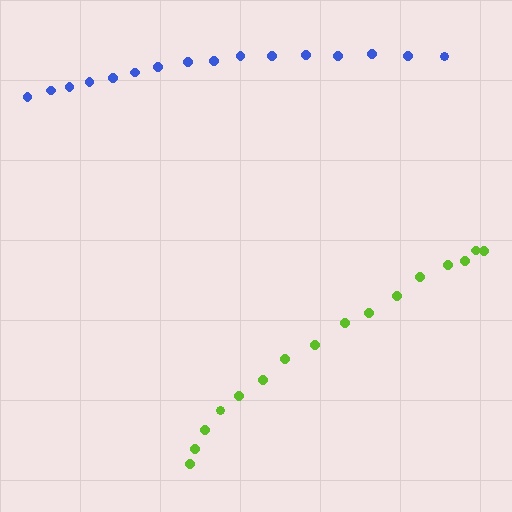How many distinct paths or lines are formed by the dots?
There are 2 distinct paths.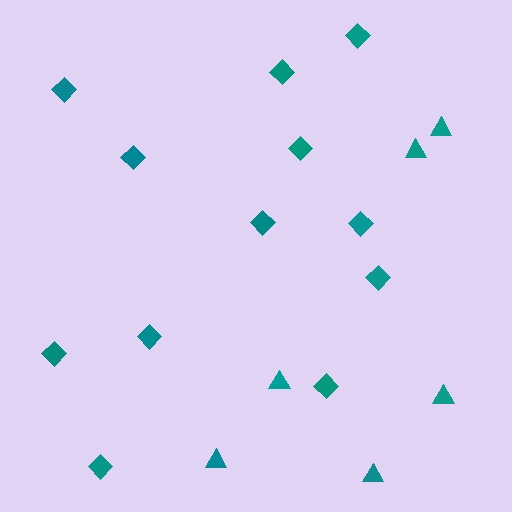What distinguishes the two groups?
There are 2 groups: one group of diamonds (12) and one group of triangles (6).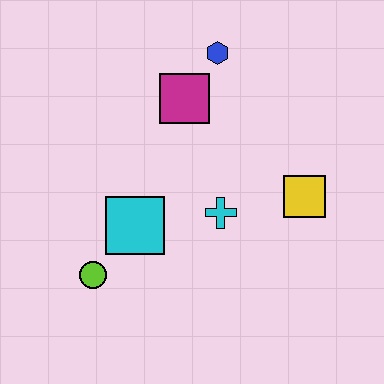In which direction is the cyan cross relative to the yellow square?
The cyan cross is to the left of the yellow square.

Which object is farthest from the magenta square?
The lime circle is farthest from the magenta square.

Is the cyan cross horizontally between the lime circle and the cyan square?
No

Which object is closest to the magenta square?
The blue hexagon is closest to the magenta square.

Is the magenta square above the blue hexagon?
No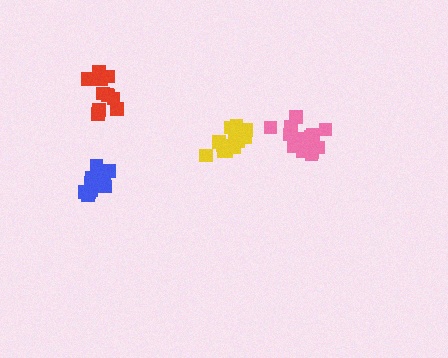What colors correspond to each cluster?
The clusters are colored: yellow, red, pink, blue.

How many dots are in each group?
Group 1: 13 dots, Group 2: 11 dots, Group 3: 17 dots, Group 4: 14 dots (55 total).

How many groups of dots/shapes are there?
There are 4 groups.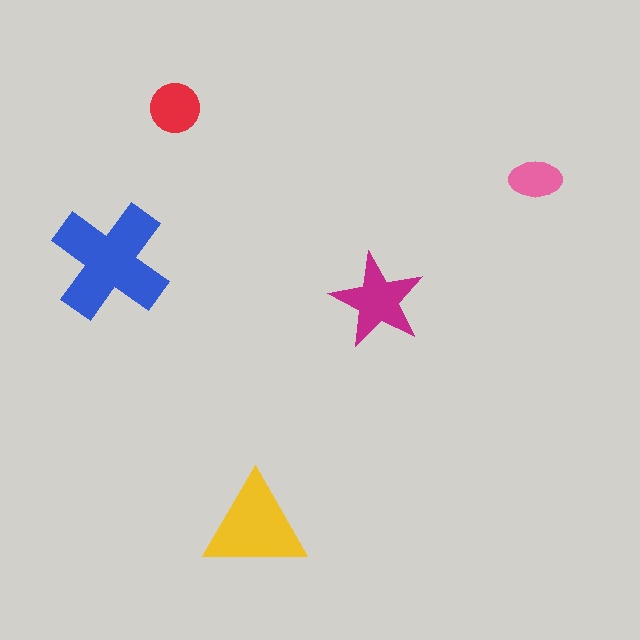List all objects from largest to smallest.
The blue cross, the yellow triangle, the magenta star, the red circle, the pink ellipse.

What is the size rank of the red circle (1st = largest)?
4th.